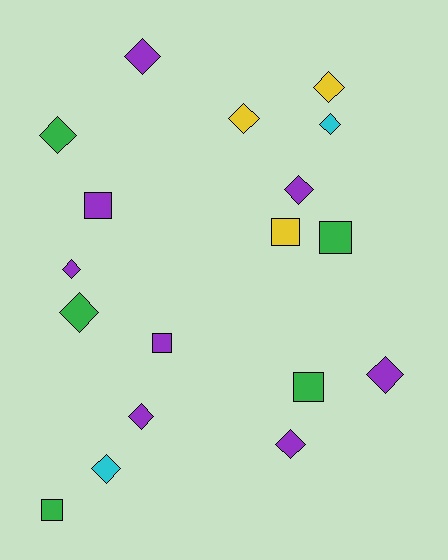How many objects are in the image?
There are 18 objects.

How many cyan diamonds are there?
There are 2 cyan diamonds.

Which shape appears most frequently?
Diamond, with 12 objects.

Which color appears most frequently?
Purple, with 8 objects.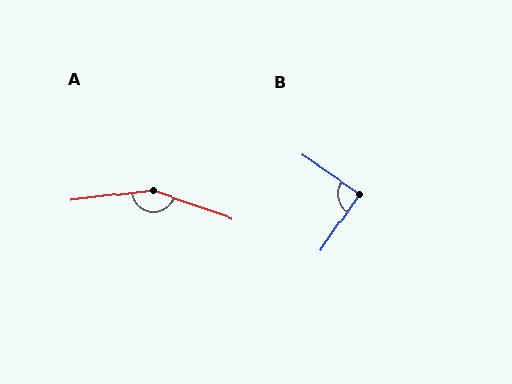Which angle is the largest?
A, at approximately 154 degrees.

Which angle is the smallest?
B, at approximately 90 degrees.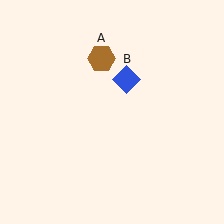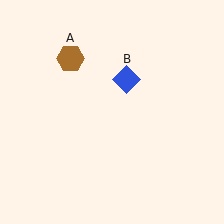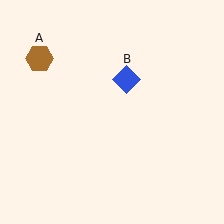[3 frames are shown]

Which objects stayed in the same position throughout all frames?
Blue diamond (object B) remained stationary.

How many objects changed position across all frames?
1 object changed position: brown hexagon (object A).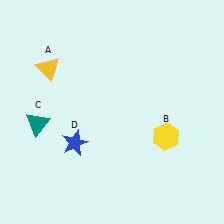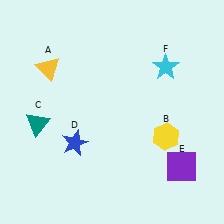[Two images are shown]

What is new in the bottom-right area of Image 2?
A purple square (E) was added in the bottom-right area of Image 2.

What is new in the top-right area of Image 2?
A cyan star (F) was added in the top-right area of Image 2.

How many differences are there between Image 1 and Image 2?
There are 2 differences between the two images.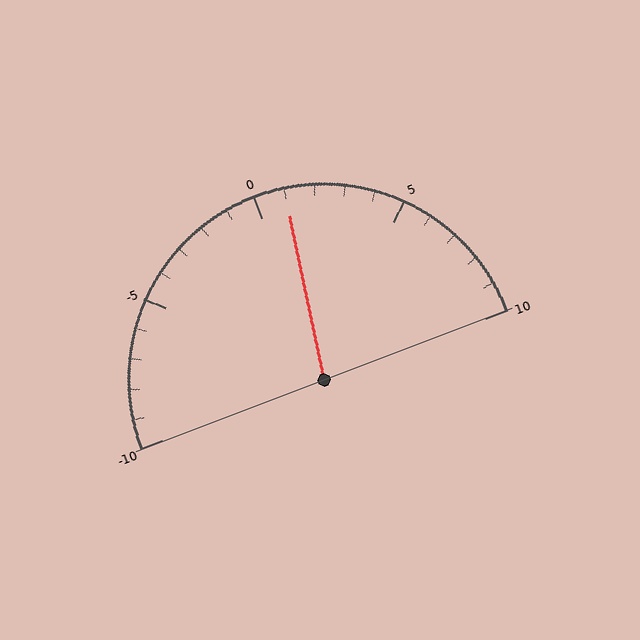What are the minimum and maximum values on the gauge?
The gauge ranges from -10 to 10.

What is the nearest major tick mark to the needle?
The nearest major tick mark is 0.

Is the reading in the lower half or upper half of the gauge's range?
The reading is in the upper half of the range (-10 to 10).